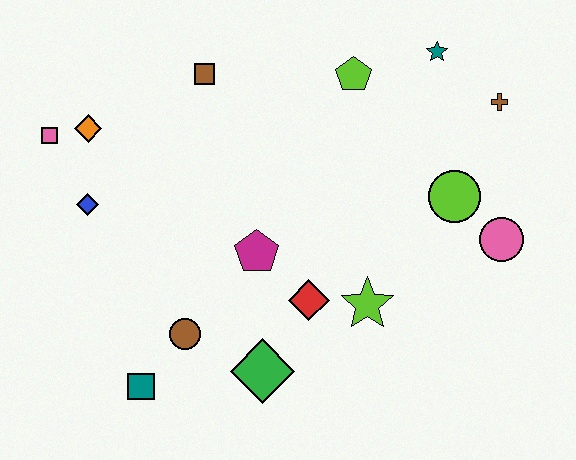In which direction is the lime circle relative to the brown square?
The lime circle is to the right of the brown square.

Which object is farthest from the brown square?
The pink circle is farthest from the brown square.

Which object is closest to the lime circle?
The pink circle is closest to the lime circle.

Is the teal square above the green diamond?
No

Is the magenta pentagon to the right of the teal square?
Yes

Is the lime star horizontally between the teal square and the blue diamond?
No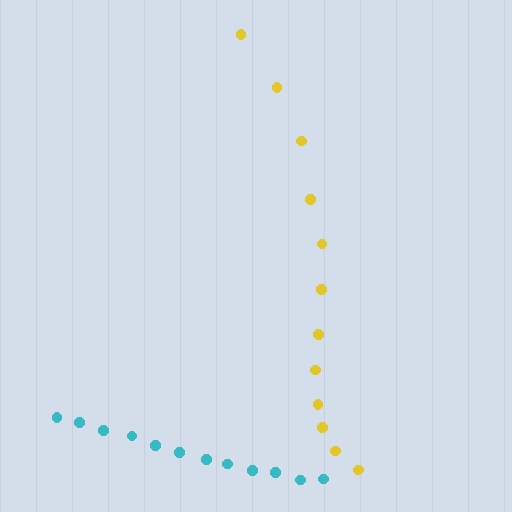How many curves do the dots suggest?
There are 2 distinct paths.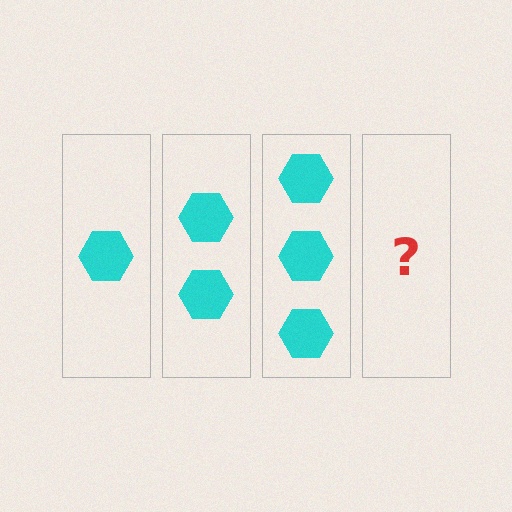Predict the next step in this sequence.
The next step is 4 hexagons.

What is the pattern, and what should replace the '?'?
The pattern is that each step adds one more hexagon. The '?' should be 4 hexagons.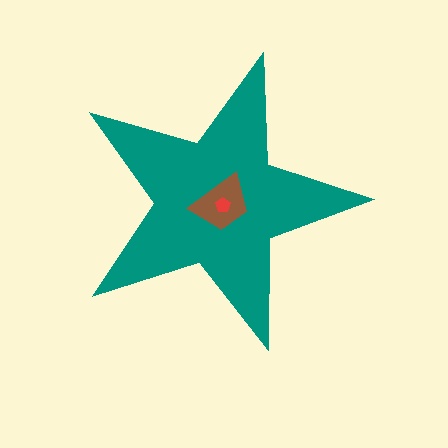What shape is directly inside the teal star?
The brown trapezoid.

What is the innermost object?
The red pentagon.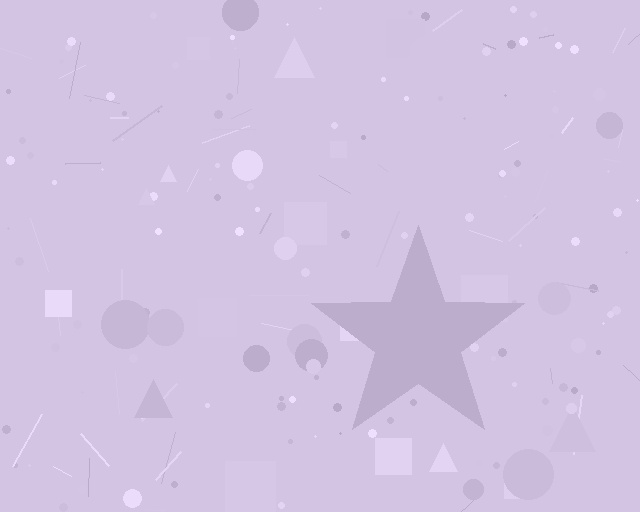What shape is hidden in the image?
A star is hidden in the image.